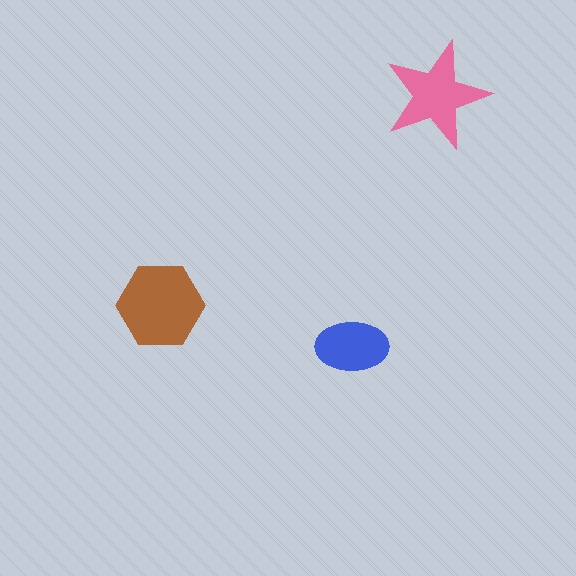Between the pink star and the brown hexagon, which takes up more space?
The brown hexagon.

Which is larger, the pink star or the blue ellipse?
The pink star.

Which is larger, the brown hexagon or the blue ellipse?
The brown hexagon.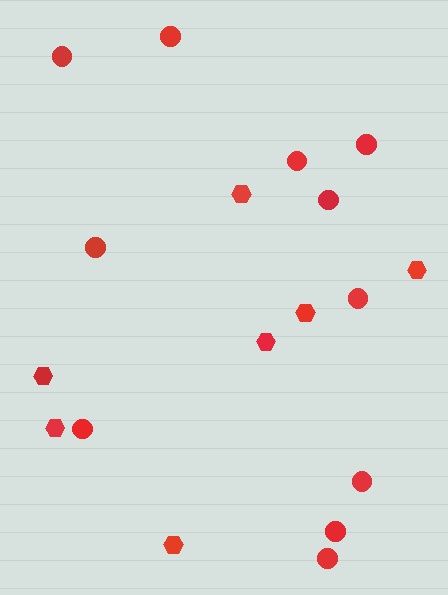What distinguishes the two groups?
There are 2 groups: one group of hexagons (7) and one group of circles (11).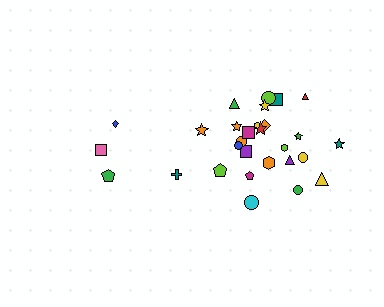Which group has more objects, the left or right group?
The right group.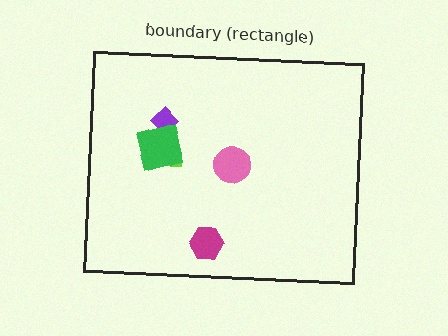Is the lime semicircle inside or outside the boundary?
Inside.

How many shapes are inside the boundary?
5 inside, 0 outside.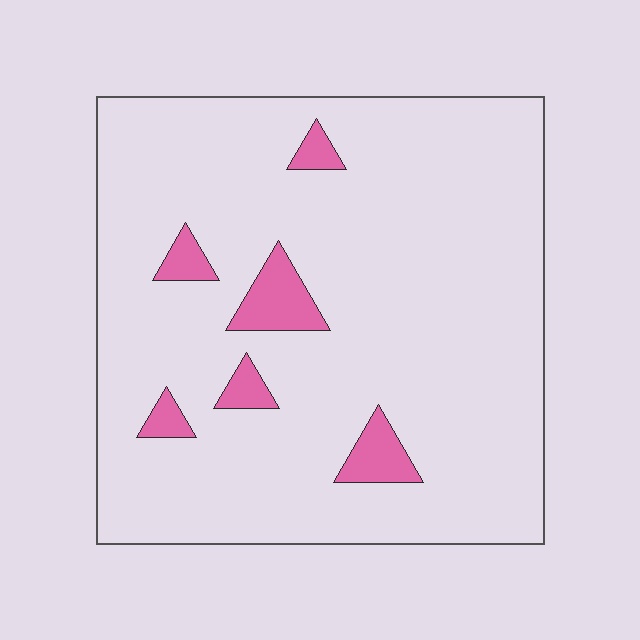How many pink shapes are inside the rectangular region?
6.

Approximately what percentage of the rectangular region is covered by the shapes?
Approximately 10%.